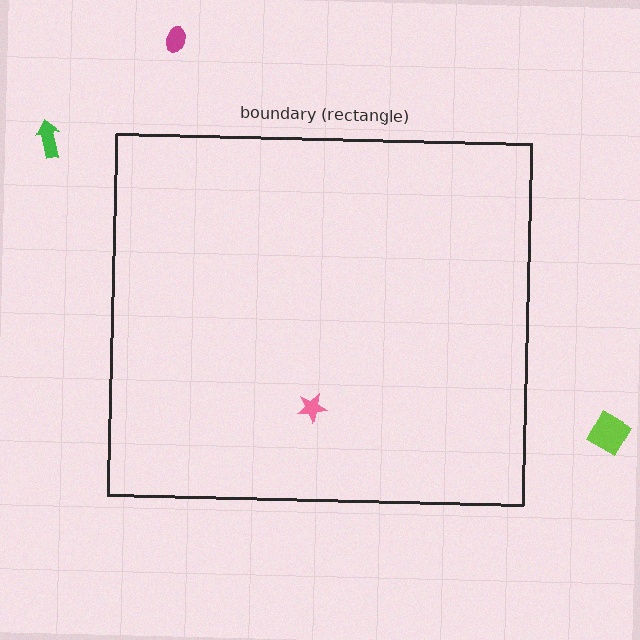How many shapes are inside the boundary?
1 inside, 3 outside.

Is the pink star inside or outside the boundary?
Inside.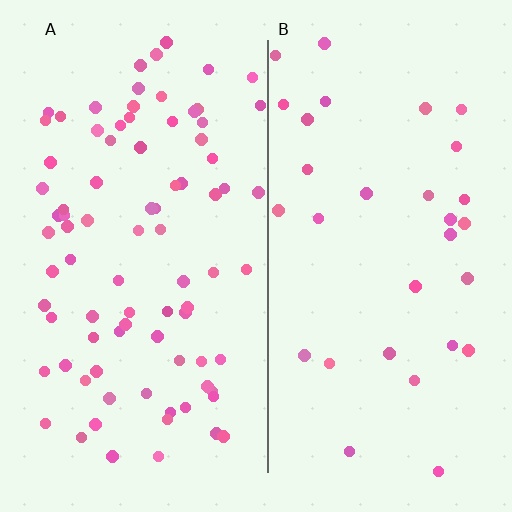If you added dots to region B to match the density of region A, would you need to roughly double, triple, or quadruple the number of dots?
Approximately triple.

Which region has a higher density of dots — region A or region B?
A (the left).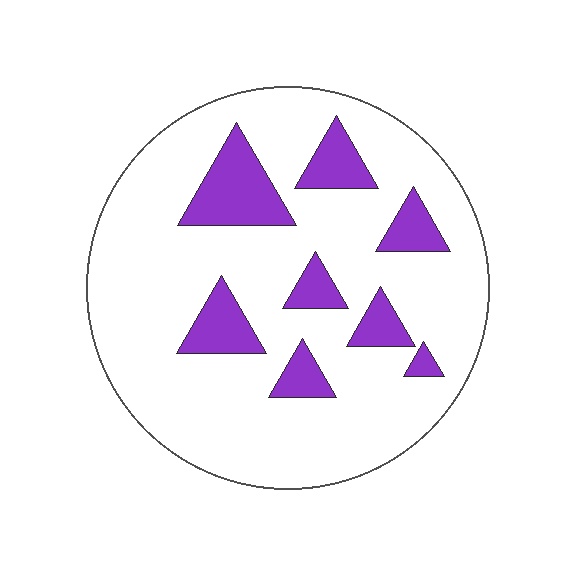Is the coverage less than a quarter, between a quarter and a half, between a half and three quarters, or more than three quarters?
Less than a quarter.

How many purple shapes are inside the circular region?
8.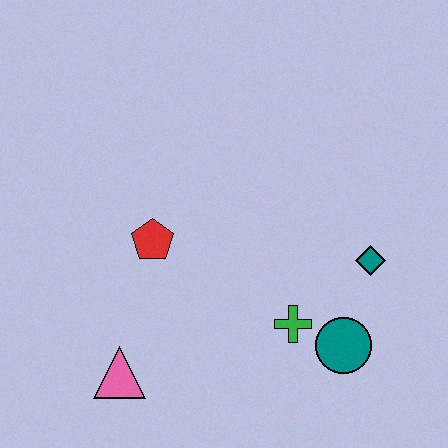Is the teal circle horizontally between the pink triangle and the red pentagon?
No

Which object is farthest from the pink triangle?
The teal diamond is farthest from the pink triangle.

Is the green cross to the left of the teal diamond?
Yes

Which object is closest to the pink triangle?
The red pentagon is closest to the pink triangle.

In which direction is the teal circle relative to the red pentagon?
The teal circle is to the right of the red pentagon.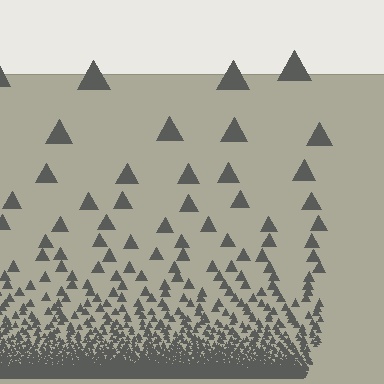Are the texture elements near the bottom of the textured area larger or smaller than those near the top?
Smaller. The gradient is inverted — elements near the bottom are smaller and denser.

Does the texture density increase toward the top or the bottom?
Density increases toward the bottom.